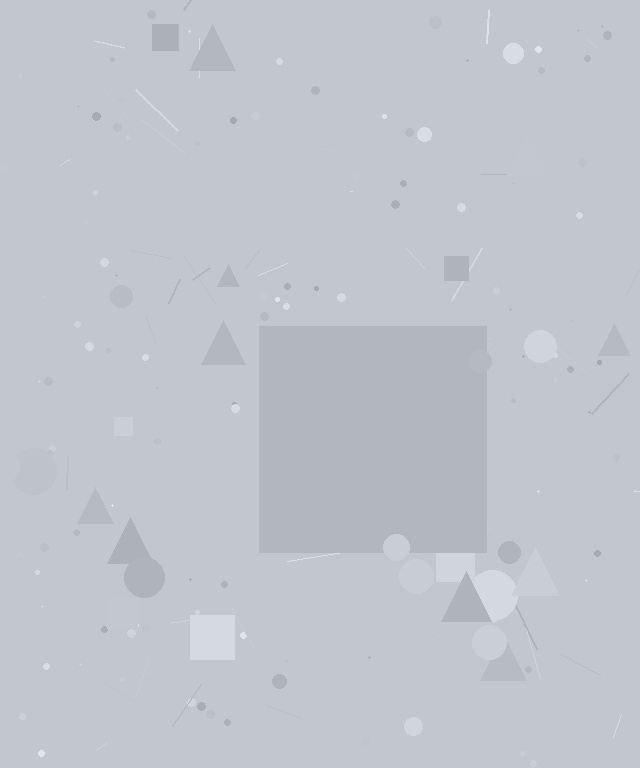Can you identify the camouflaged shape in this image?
The camouflaged shape is a square.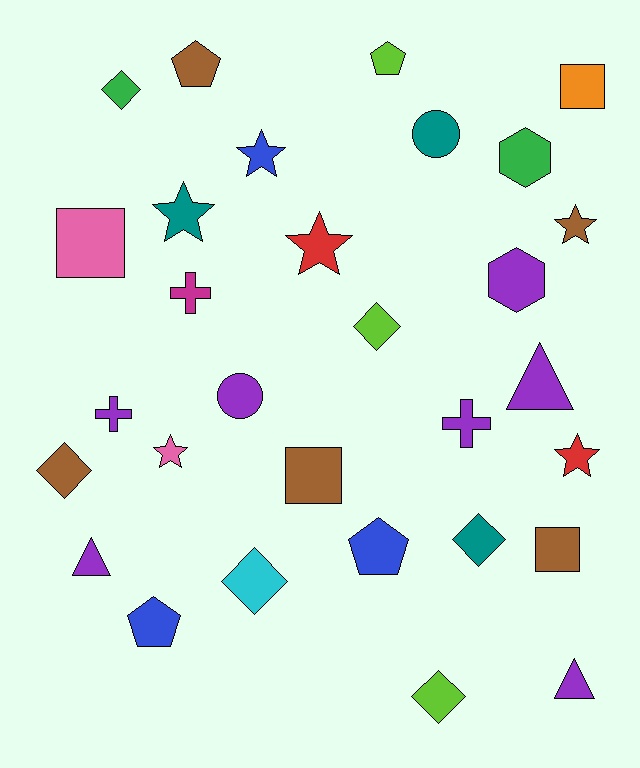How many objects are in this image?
There are 30 objects.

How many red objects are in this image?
There are 2 red objects.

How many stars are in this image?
There are 6 stars.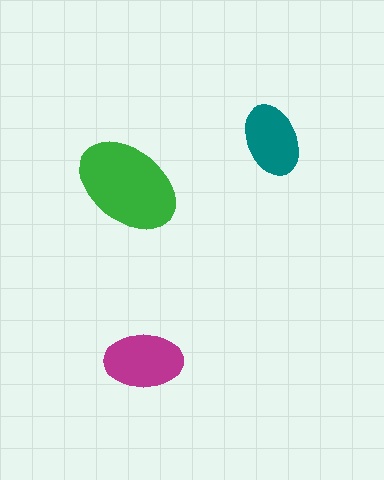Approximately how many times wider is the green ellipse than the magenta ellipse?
About 1.5 times wider.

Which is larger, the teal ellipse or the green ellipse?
The green one.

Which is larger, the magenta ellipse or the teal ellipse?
The magenta one.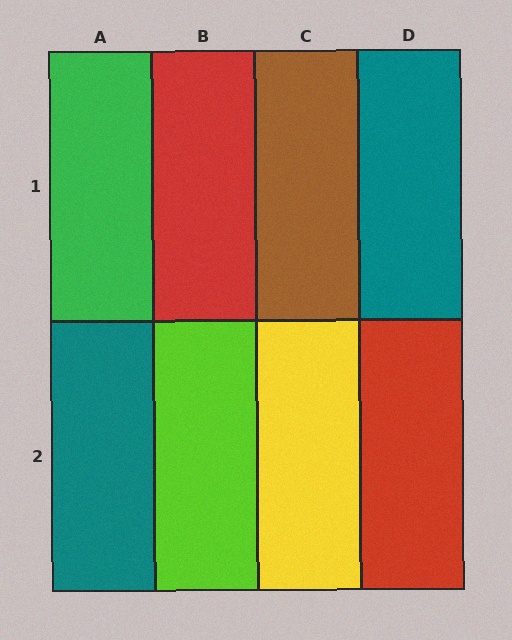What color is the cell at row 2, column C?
Yellow.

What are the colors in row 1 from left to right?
Green, red, brown, teal.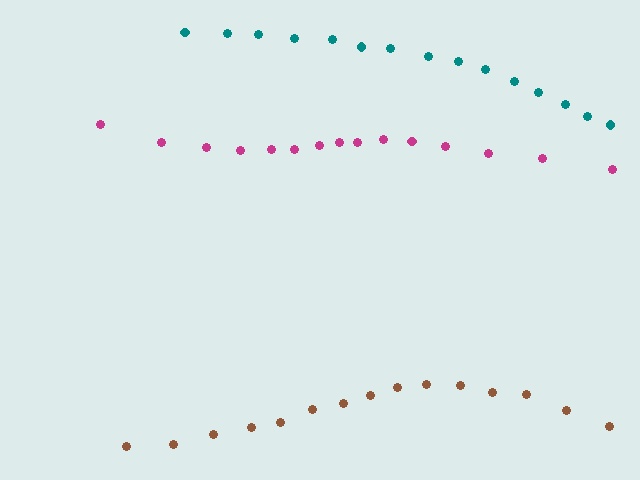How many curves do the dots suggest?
There are 3 distinct paths.